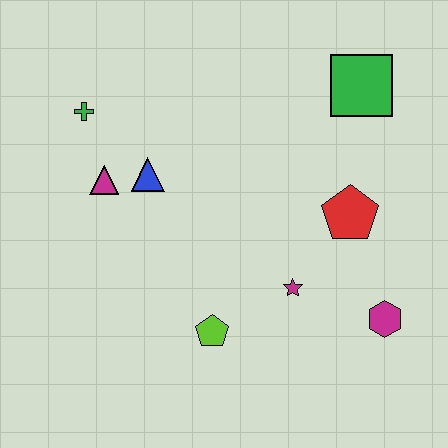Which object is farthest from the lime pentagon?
The green square is farthest from the lime pentagon.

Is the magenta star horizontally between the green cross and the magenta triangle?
No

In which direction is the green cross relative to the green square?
The green cross is to the left of the green square.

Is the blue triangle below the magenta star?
No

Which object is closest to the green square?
The red pentagon is closest to the green square.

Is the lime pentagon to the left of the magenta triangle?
No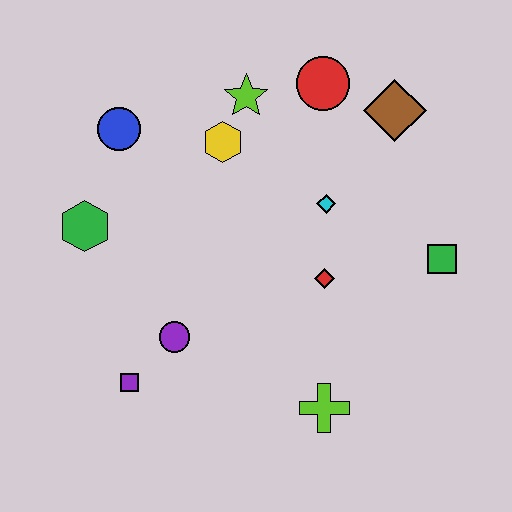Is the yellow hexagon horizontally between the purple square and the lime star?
Yes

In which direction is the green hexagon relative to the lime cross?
The green hexagon is to the left of the lime cross.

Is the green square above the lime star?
No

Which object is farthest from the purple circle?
The brown diamond is farthest from the purple circle.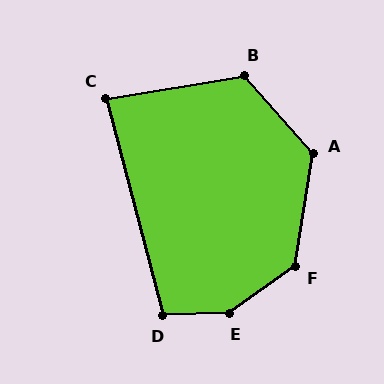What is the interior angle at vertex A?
Approximately 129 degrees (obtuse).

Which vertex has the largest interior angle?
E, at approximately 146 degrees.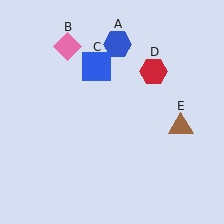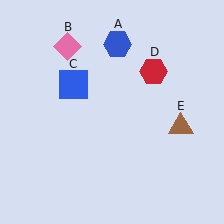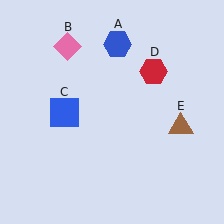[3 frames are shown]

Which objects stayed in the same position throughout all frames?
Blue hexagon (object A) and pink diamond (object B) and red hexagon (object D) and brown triangle (object E) remained stationary.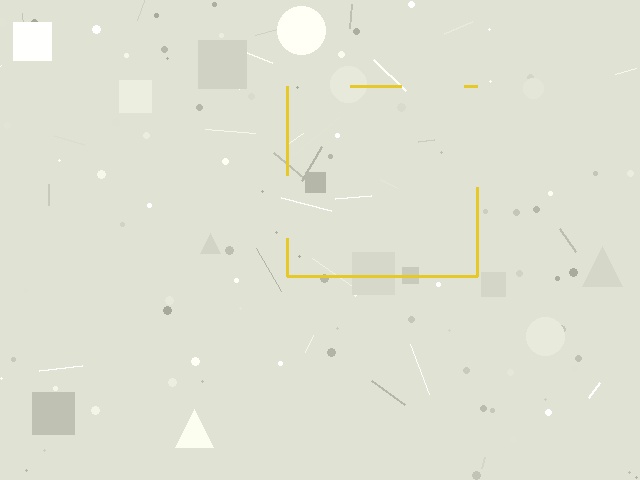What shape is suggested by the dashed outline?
The dashed outline suggests a square.